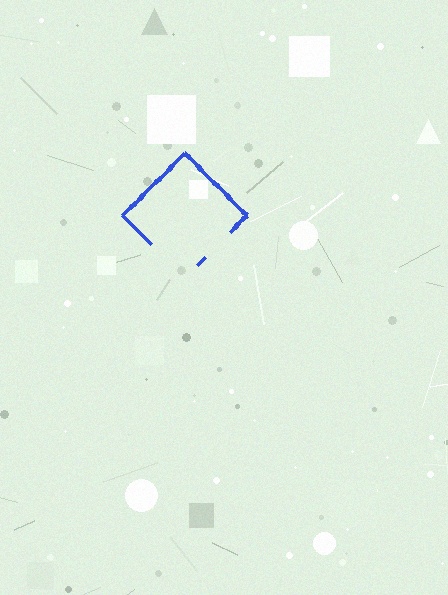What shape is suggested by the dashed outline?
The dashed outline suggests a diamond.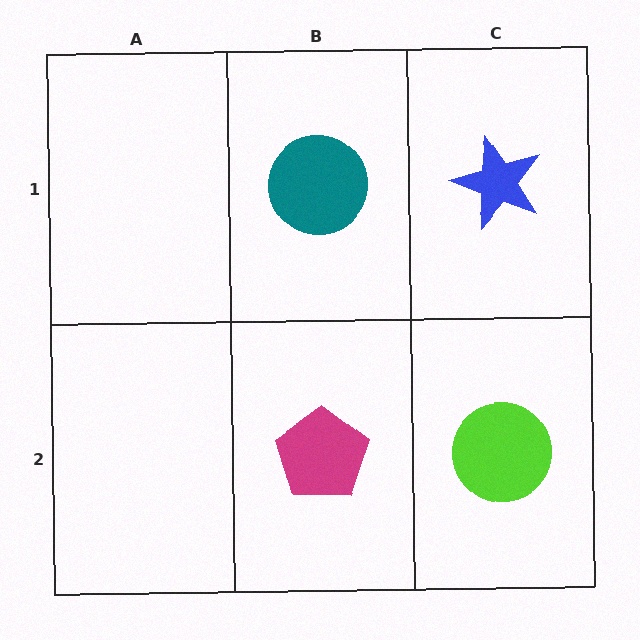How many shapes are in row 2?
2 shapes.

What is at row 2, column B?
A magenta pentagon.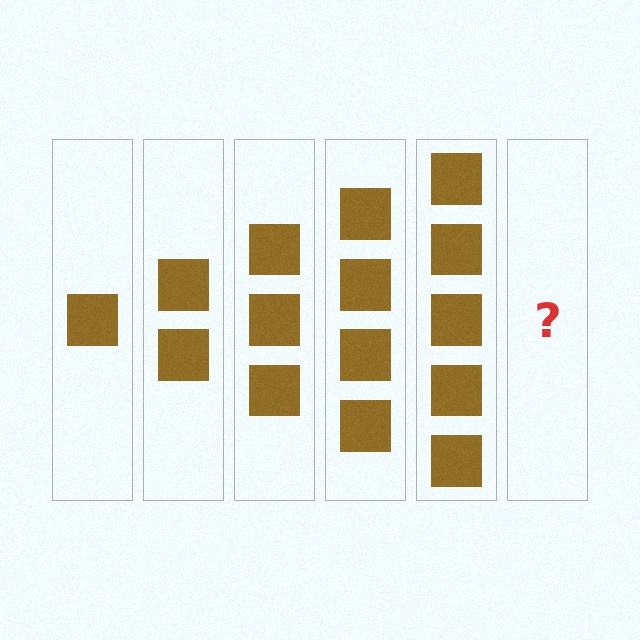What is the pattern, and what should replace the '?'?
The pattern is that each step adds one more square. The '?' should be 6 squares.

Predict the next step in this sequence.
The next step is 6 squares.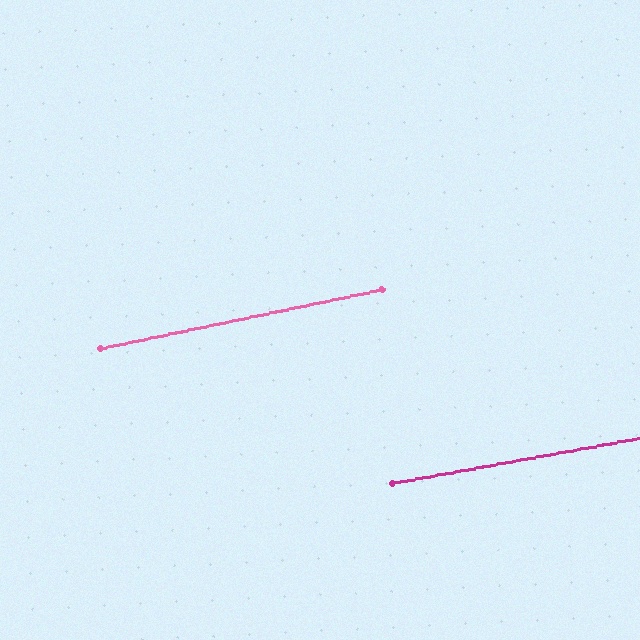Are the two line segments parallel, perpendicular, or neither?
Parallel — their directions differ by only 1.5°.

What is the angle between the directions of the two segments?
Approximately 2 degrees.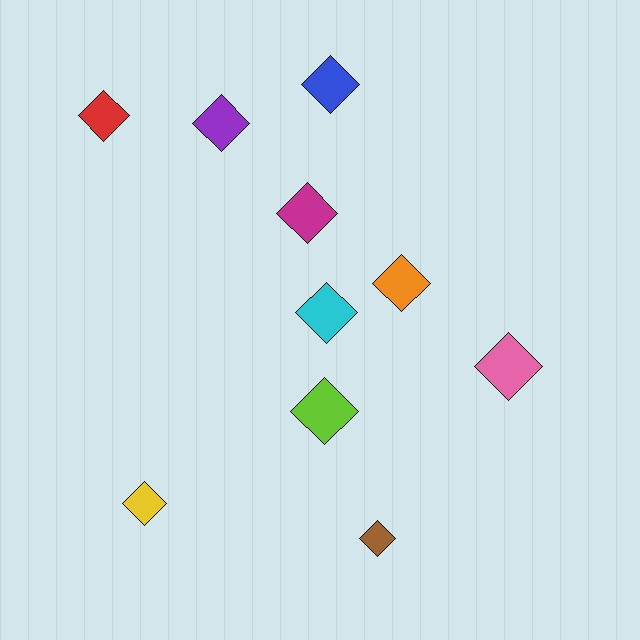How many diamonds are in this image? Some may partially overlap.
There are 10 diamonds.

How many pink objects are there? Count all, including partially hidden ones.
There is 1 pink object.